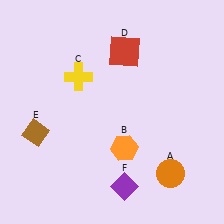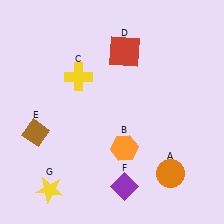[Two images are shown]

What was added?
A yellow star (G) was added in Image 2.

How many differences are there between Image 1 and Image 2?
There is 1 difference between the two images.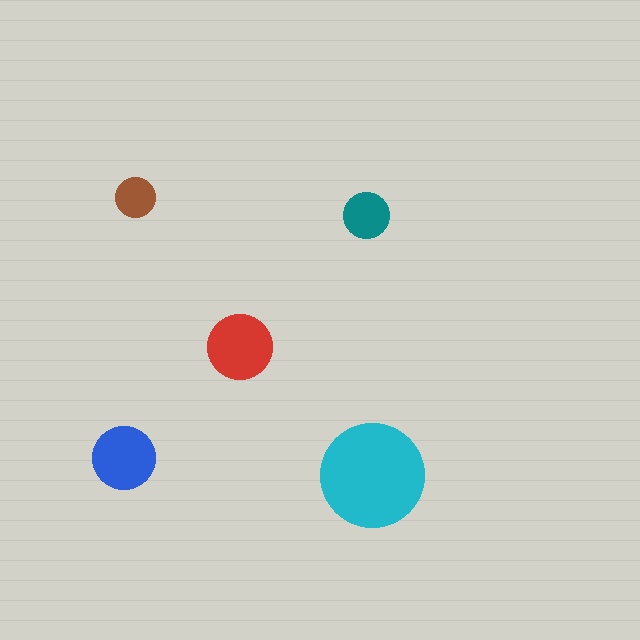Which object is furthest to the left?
The blue circle is leftmost.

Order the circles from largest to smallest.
the cyan one, the red one, the blue one, the teal one, the brown one.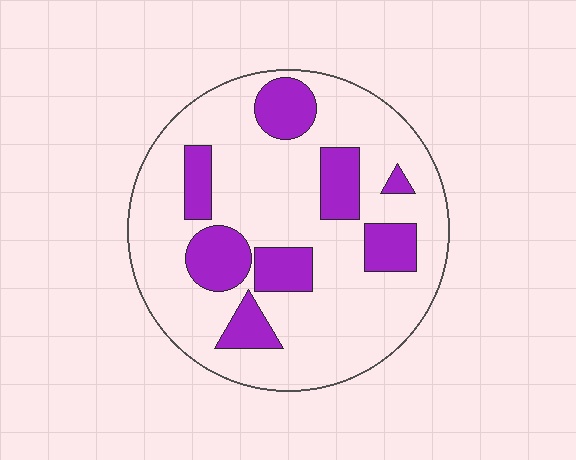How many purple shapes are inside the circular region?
8.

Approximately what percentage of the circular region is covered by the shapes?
Approximately 25%.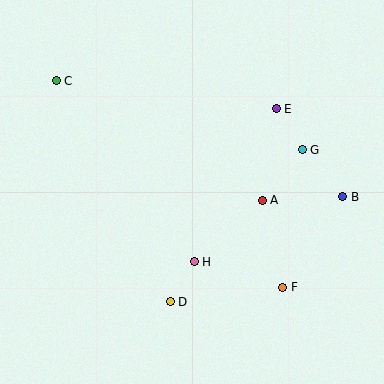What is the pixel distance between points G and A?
The distance between G and A is 64 pixels.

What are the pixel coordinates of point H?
Point H is at (194, 262).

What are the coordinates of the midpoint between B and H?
The midpoint between B and H is at (269, 229).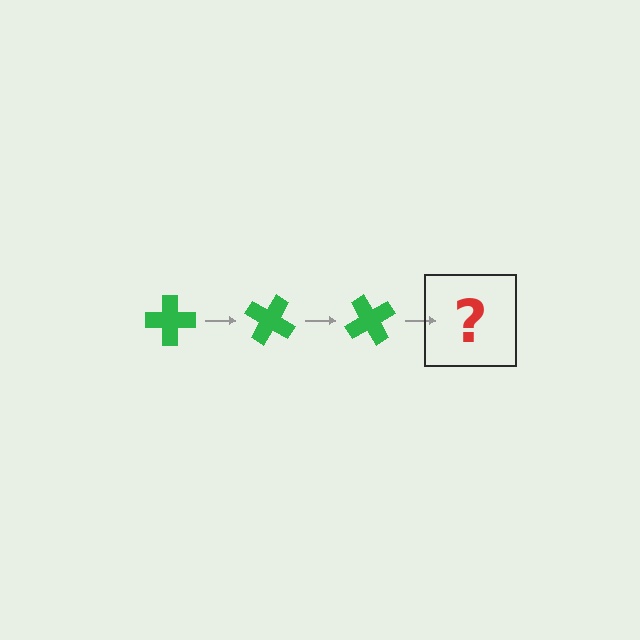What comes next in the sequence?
The next element should be a green cross rotated 90 degrees.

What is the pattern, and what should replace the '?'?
The pattern is that the cross rotates 30 degrees each step. The '?' should be a green cross rotated 90 degrees.